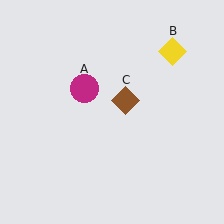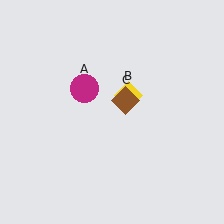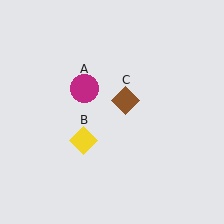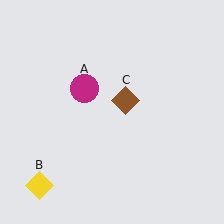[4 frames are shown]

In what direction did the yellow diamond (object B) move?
The yellow diamond (object B) moved down and to the left.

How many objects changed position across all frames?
1 object changed position: yellow diamond (object B).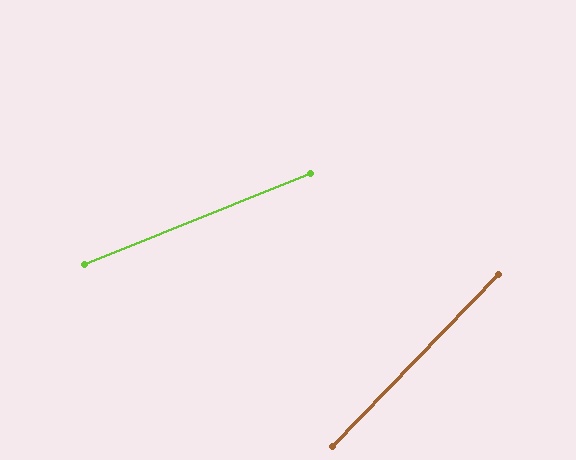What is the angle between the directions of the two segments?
Approximately 24 degrees.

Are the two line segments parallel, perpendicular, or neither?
Neither parallel nor perpendicular — they differ by about 24°.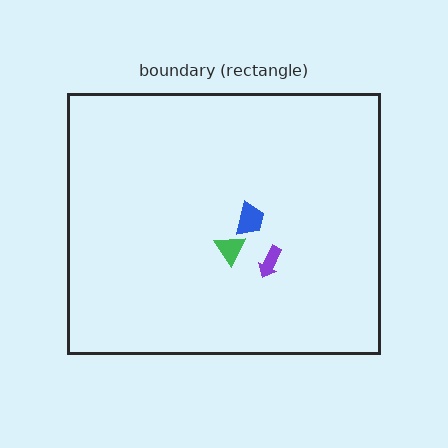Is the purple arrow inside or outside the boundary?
Inside.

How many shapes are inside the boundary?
3 inside, 0 outside.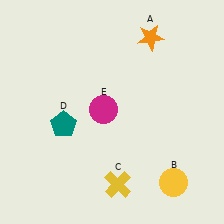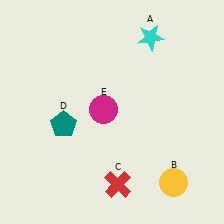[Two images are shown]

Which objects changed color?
A changed from orange to cyan. C changed from yellow to red.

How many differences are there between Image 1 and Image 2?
There are 2 differences between the two images.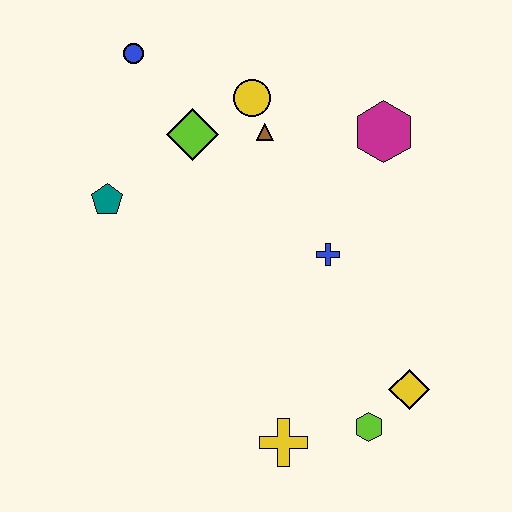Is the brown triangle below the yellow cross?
No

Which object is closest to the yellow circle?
The brown triangle is closest to the yellow circle.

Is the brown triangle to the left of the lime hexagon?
Yes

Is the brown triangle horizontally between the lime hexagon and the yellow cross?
No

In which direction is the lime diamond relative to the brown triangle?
The lime diamond is to the left of the brown triangle.